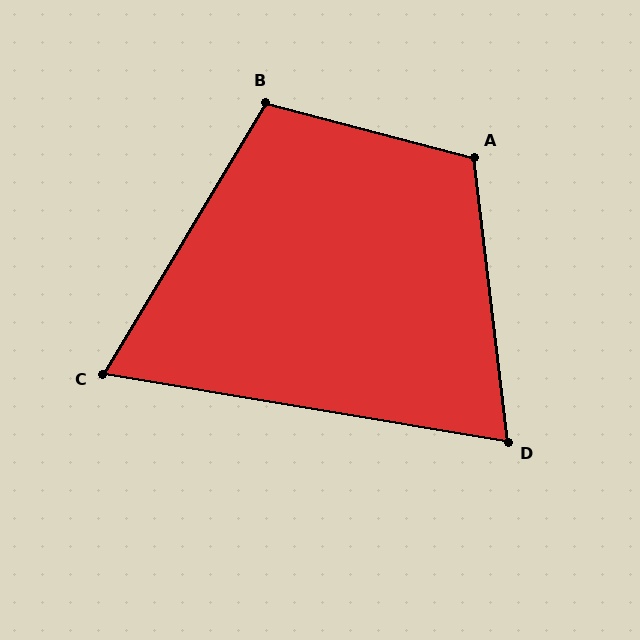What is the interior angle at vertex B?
Approximately 106 degrees (obtuse).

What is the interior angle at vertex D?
Approximately 74 degrees (acute).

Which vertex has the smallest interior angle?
C, at approximately 69 degrees.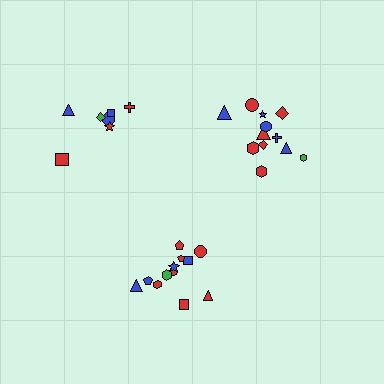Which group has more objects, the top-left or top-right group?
The top-right group.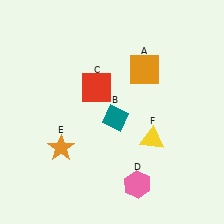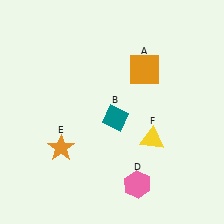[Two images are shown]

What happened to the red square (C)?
The red square (C) was removed in Image 2. It was in the top-left area of Image 1.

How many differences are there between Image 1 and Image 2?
There is 1 difference between the two images.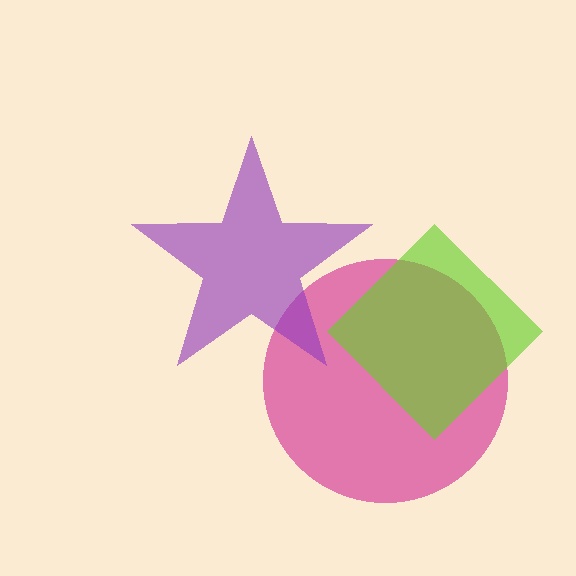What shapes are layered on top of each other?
The layered shapes are: a magenta circle, a lime diamond, a purple star.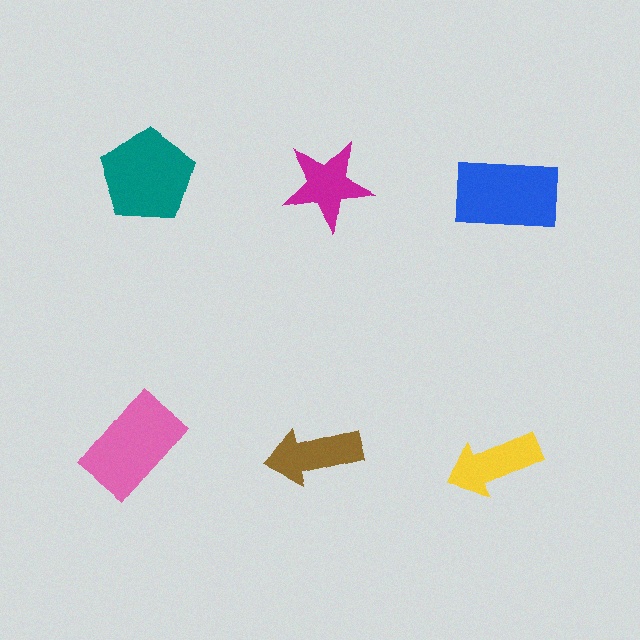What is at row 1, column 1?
A teal pentagon.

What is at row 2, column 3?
A yellow arrow.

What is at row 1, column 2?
A magenta star.